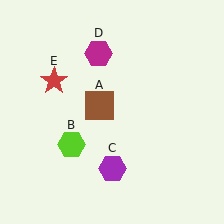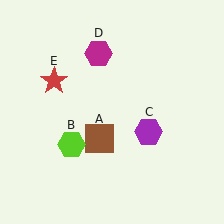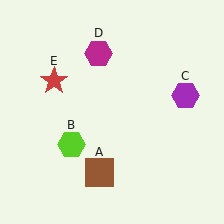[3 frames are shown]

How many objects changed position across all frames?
2 objects changed position: brown square (object A), purple hexagon (object C).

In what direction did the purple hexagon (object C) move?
The purple hexagon (object C) moved up and to the right.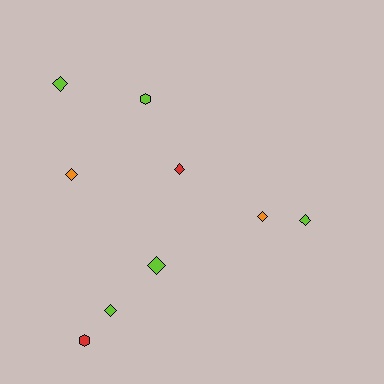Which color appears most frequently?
Lime, with 5 objects.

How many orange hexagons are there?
There are no orange hexagons.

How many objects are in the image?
There are 9 objects.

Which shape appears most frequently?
Diamond, with 7 objects.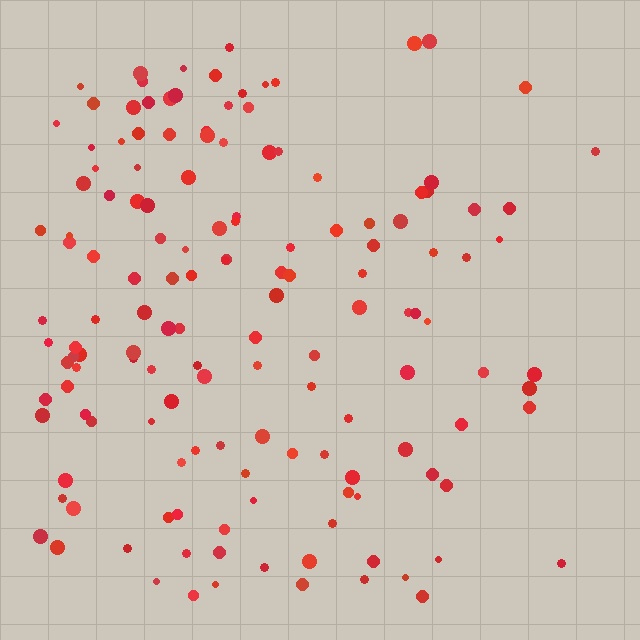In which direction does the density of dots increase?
From right to left, with the left side densest.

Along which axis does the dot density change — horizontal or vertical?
Horizontal.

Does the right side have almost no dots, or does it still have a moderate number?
Still a moderate number, just noticeably fewer than the left.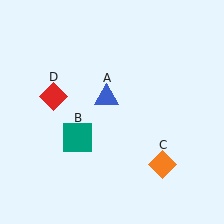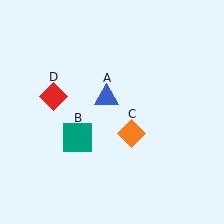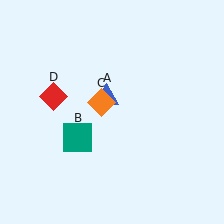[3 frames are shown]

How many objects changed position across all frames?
1 object changed position: orange diamond (object C).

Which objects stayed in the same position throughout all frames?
Blue triangle (object A) and teal square (object B) and red diamond (object D) remained stationary.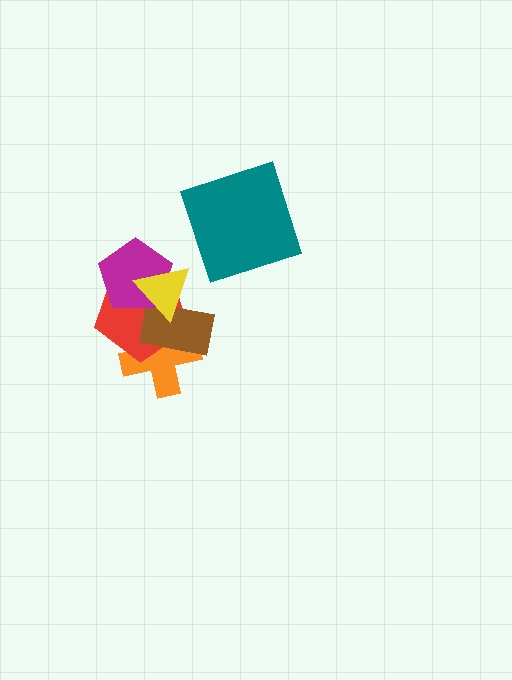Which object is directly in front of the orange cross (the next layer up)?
The red pentagon is directly in front of the orange cross.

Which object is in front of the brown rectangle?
The yellow triangle is in front of the brown rectangle.